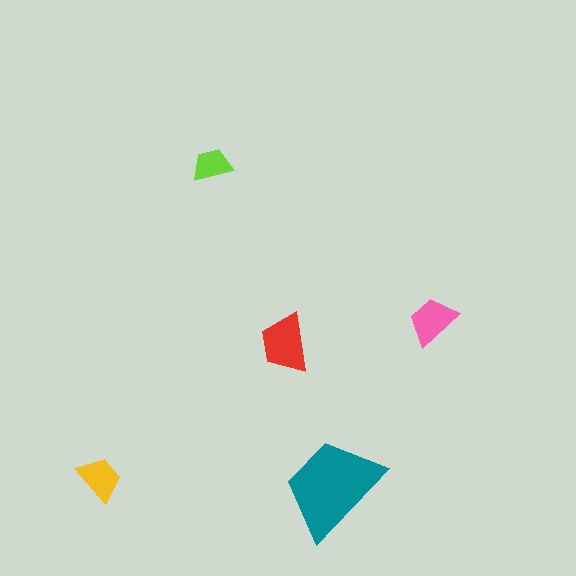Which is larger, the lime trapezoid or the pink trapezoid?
The pink one.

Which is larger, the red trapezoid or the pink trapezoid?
The red one.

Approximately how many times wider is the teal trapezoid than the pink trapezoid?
About 2 times wider.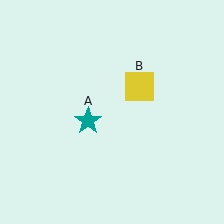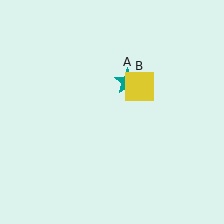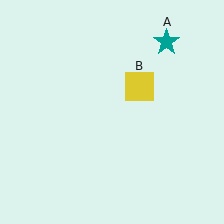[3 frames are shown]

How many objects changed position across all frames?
1 object changed position: teal star (object A).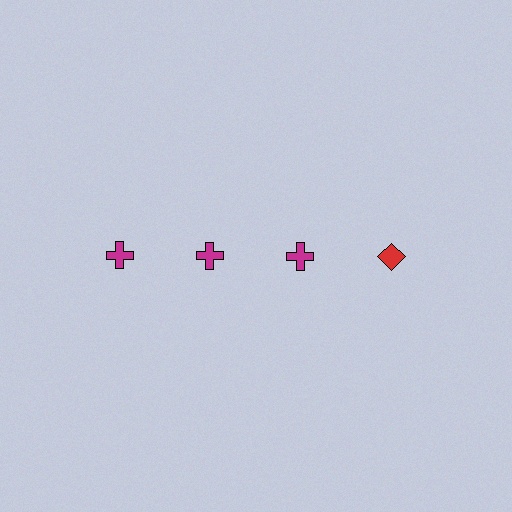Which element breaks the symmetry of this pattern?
The red diamond in the top row, second from right column breaks the symmetry. All other shapes are magenta crosses.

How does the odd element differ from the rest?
It differs in both color (red instead of magenta) and shape (diamond instead of cross).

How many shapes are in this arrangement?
There are 4 shapes arranged in a grid pattern.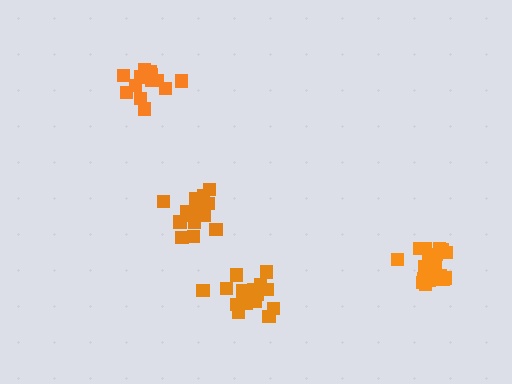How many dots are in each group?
Group 1: 19 dots, Group 2: 20 dots, Group 3: 15 dots, Group 4: 19 dots (73 total).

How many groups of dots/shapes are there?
There are 4 groups.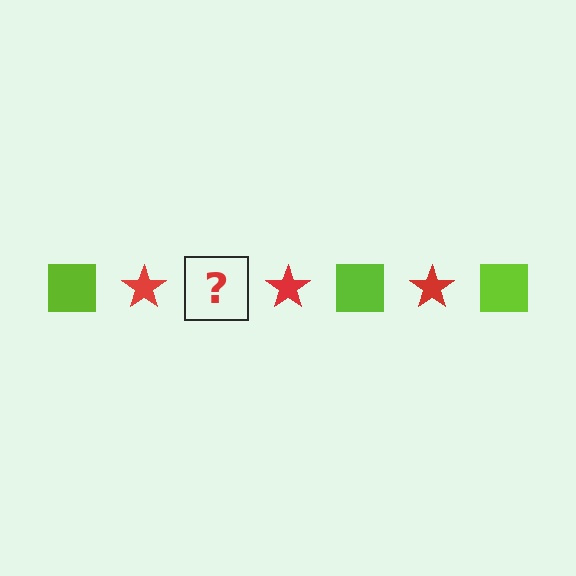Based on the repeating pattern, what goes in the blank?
The blank should be a lime square.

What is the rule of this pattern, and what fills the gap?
The rule is that the pattern alternates between lime square and red star. The gap should be filled with a lime square.